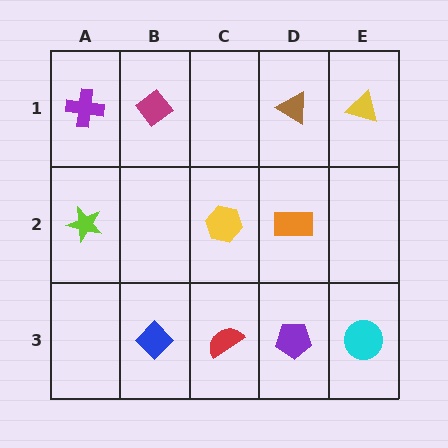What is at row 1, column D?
A brown triangle.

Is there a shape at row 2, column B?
No, that cell is empty.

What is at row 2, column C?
A yellow hexagon.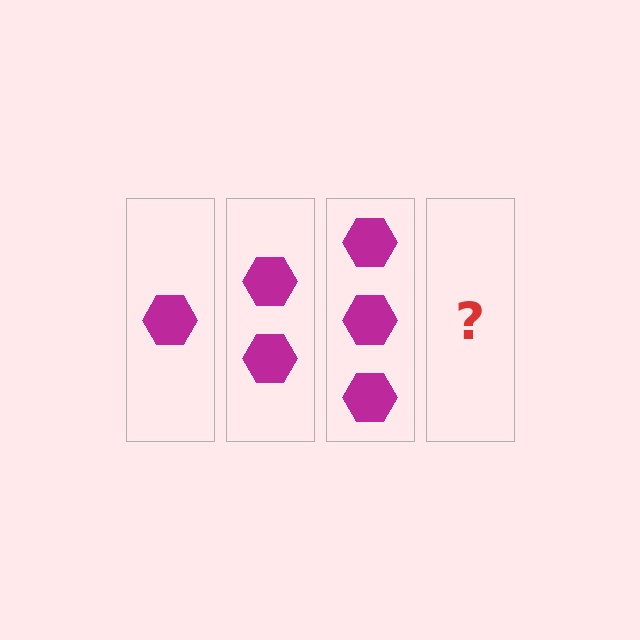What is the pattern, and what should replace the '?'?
The pattern is that each step adds one more hexagon. The '?' should be 4 hexagons.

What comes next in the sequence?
The next element should be 4 hexagons.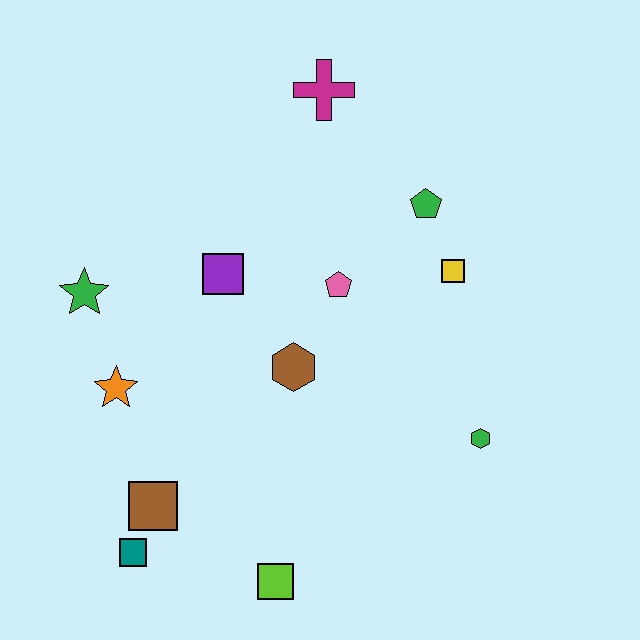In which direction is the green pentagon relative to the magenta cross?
The green pentagon is below the magenta cross.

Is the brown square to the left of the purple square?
Yes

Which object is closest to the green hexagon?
The yellow square is closest to the green hexagon.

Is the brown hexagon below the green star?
Yes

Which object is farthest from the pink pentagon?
The teal square is farthest from the pink pentagon.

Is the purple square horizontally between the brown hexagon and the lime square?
No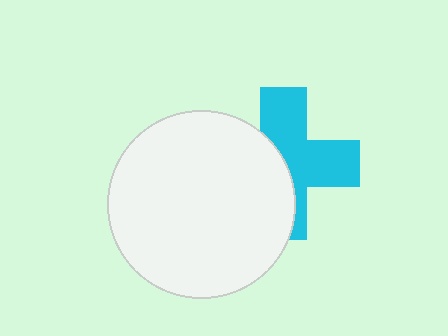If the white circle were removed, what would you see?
You would see the complete cyan cross.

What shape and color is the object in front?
The object in front is a white circle.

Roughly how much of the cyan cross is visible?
About half of it is visible (roughly 55%).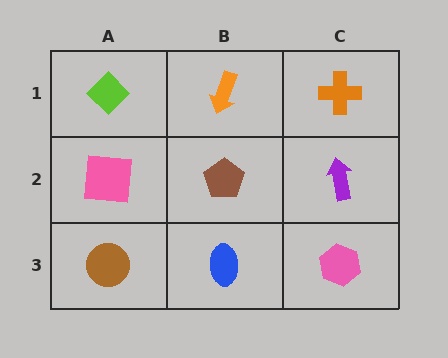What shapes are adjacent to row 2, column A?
A lime diamond (row 1, column A), a brown circle (row 3, column A), a brown pentagon (row 2, column B).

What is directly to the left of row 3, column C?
A blue ellipse.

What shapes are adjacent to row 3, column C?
A purple arrow (row 2, column C), a blue ellipse (row 3, column B).